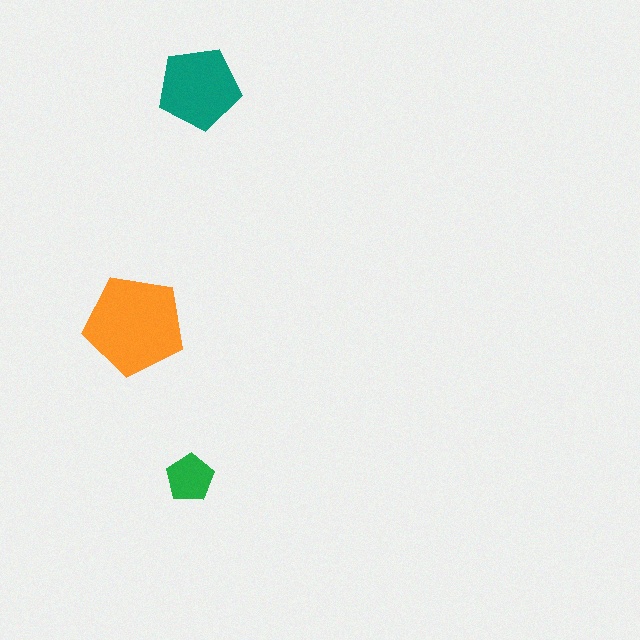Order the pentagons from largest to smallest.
the orange one, the teal one, the green one.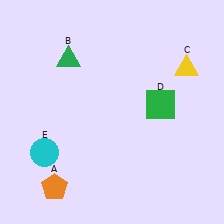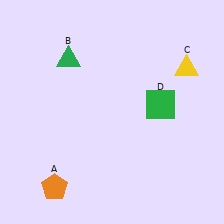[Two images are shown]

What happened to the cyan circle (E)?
The cyan circle (E) was removed in Image 2. It was in the bottom-left area of Image 1.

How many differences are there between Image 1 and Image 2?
There is 1 difference between the two images.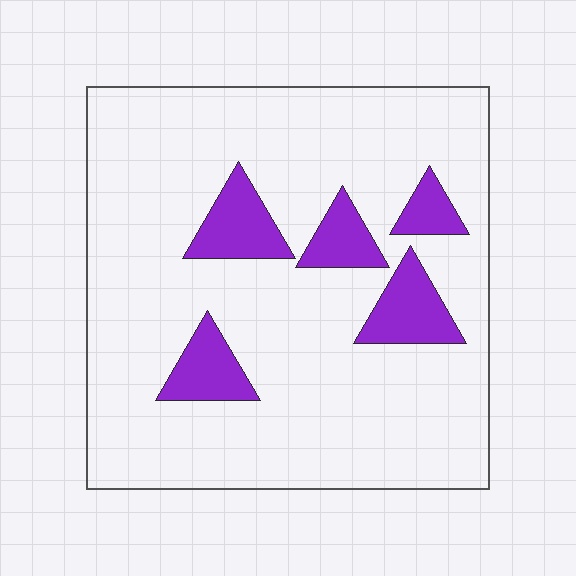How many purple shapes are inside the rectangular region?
5.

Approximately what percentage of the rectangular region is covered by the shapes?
Approximately 15%.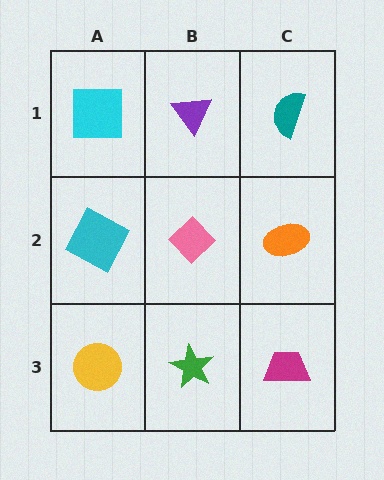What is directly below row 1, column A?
A cyan square.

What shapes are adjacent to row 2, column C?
A teal semicircle (row 1, column C), a magenta trapezoid (row 3, column C), a pink diamond (row 2, column B).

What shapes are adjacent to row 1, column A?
A cyan square (row 2, column A), a purple triangle (row 1, column B).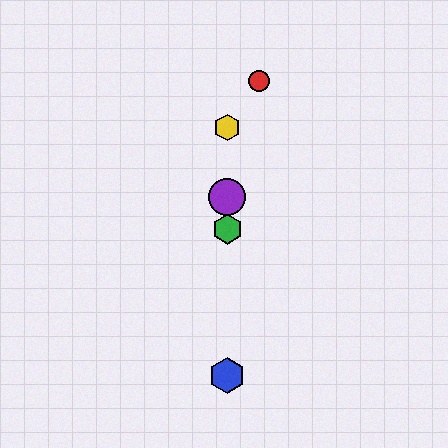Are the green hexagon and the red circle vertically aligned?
No, the green hexagon is at x≈227 and the red circle is at x≈259.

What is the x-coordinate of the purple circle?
The purple circle is at x≈227.